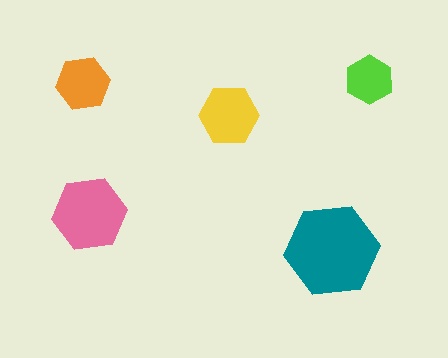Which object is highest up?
The lime hexagon is topmost.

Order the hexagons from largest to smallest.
the teal one, the pink one, the yellow one, the orange one, the lime one.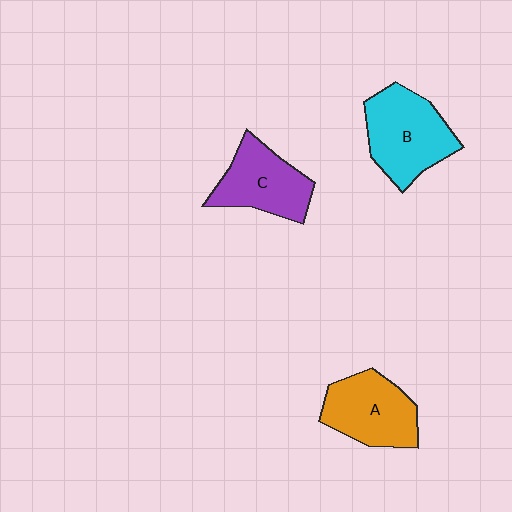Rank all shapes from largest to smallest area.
From largest to smallest: B (cyan), A (orange), C (purple).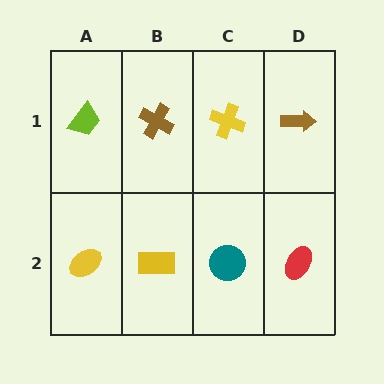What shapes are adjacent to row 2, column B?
A brown cross (row 1, column B), a yellow ellipse (row 2, column A), a teal circle (row 2, column C).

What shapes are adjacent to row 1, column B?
A yellow rectangle (row 2, column B), a lime trapezoid (row 1, column A), a yellow cross (row 1, column C).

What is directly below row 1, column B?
A yellow rectangle.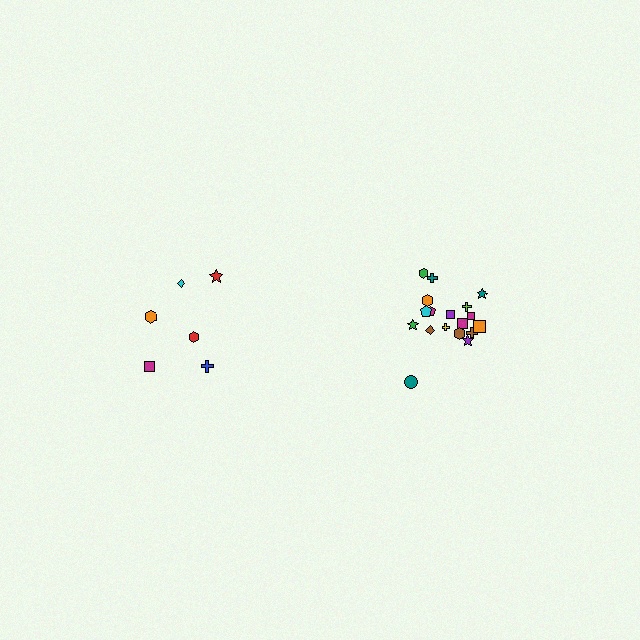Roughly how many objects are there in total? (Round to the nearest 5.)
Roughly 25 objects in total.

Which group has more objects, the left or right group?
The right group.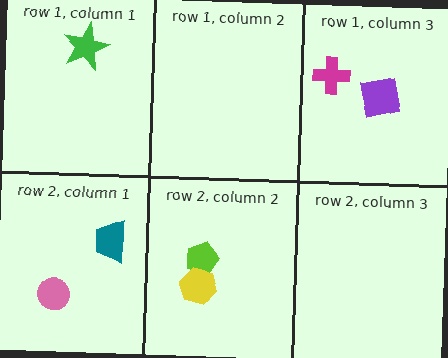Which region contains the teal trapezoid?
The row 2, column 1 region.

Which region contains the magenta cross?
The row 1, column 3 region.